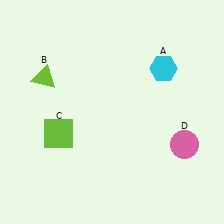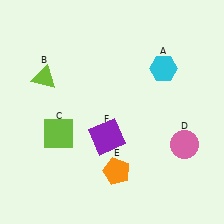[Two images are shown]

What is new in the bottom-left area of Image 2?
A purple square (F) was added in the bottom-left area of Image 2.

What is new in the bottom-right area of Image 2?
An orange pentagon (E) was added in the bottom-right area of Image 2.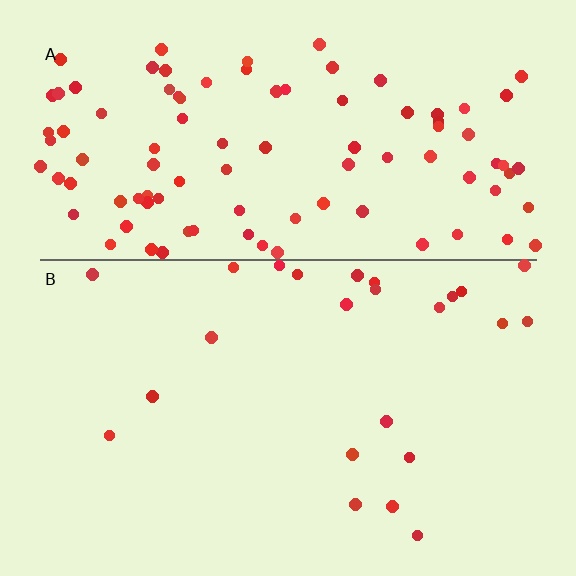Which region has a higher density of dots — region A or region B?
A (the top).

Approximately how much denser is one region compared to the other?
Approximately 4.2× — region A over region B.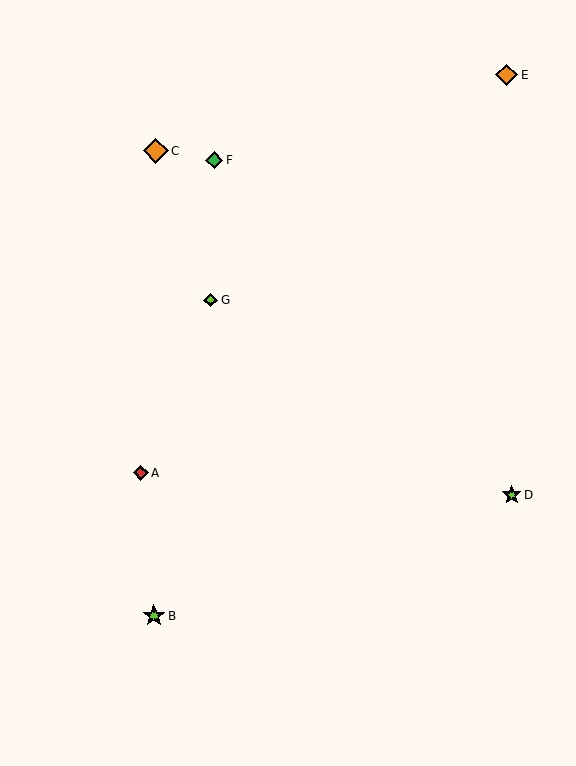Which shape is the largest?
The orange diamond (labeled C) is the largest.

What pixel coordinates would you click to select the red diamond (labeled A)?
Click at (141, 473) to select the red diamond A.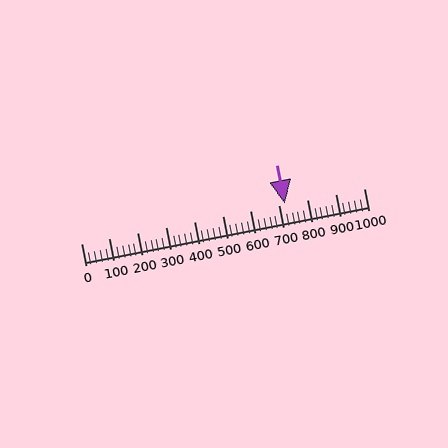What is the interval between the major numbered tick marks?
The major tick marks are spaced 100 units apart.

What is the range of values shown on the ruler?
The ruler shows values from 0 to 1000.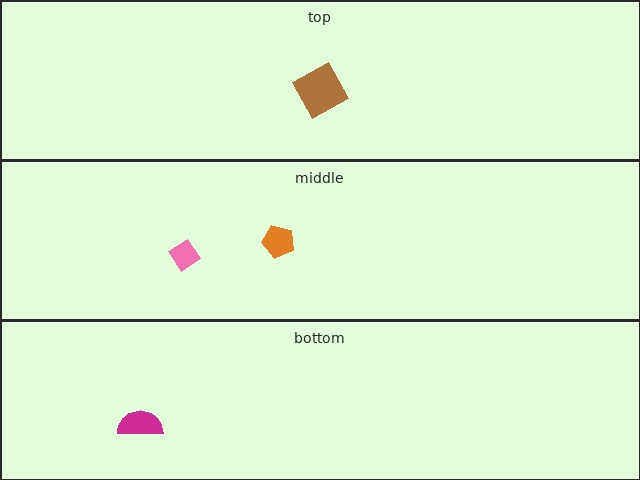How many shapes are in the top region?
1.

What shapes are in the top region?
The brown square.